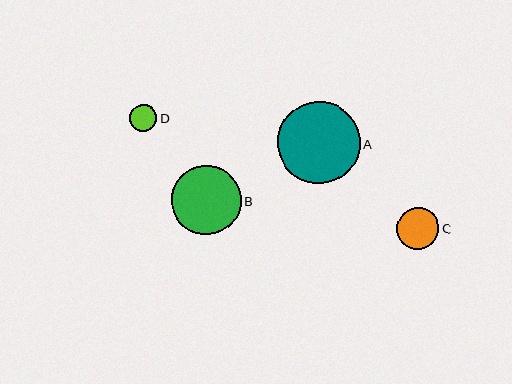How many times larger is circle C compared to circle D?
Circle C is approximately 1.6 times the size of circle D.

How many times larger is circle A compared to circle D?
Circle A is approximately 3.0 times the size of circle D.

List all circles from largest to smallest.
From largest to smallest: A, B, C, D.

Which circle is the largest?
Circle A is the largest with a size of approximately 82 pixels.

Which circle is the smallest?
Circle D is the smallest with a size of approximately 27 pixels.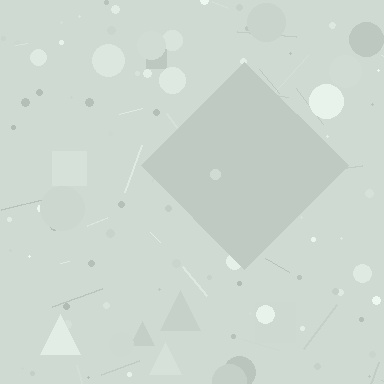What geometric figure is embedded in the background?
A diamond is embedded in the background.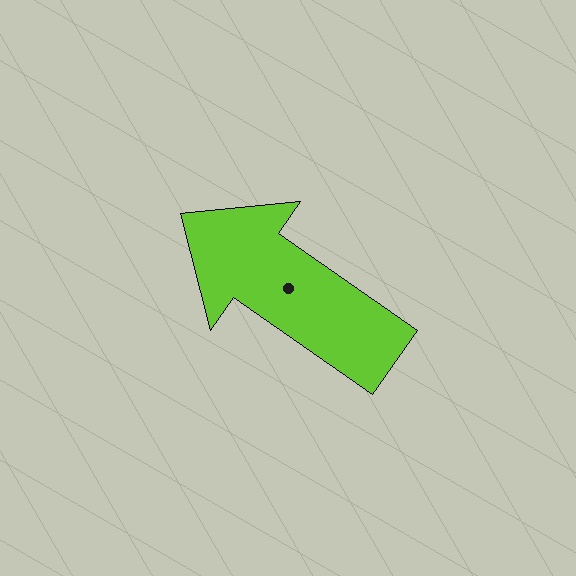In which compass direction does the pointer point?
Northwest.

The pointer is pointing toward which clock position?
Roughly 10 o'clock.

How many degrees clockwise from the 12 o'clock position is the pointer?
Approximately 305 degrees.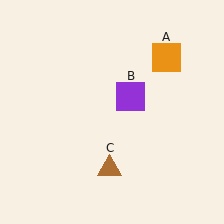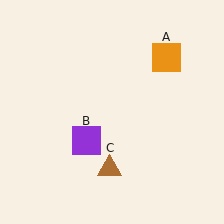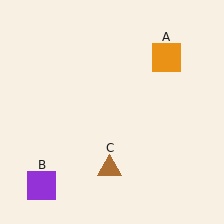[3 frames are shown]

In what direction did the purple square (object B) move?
The purple square (object B) moved down and to the left.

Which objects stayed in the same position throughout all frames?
Orange square (object A) and brown triangle (object C) remained stationary.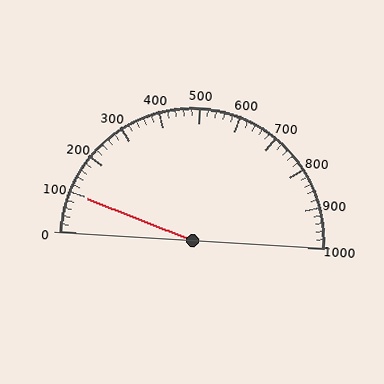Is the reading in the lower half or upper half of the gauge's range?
The reading is in the lower half of the range (0 to 1000).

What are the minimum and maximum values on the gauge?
The gauge ranges from 0 to 1000.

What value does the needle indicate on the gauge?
The needle indicates approximately 100.